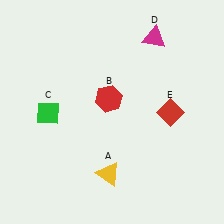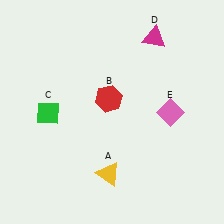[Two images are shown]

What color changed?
The diamond (E) changed from red in Image 1 to pink in Image 2.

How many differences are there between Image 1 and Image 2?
There is 1 difference between the two images.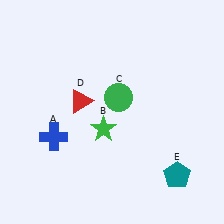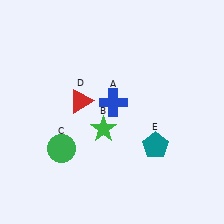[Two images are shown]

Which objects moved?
The objects that moved are: the blue cross (A), the green circle (C), the teal pentagon (E).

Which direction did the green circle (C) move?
The green circle (C) moved left.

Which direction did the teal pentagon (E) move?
The teal pentagon (E) moved up.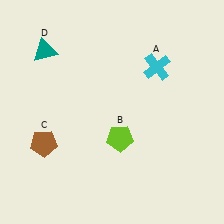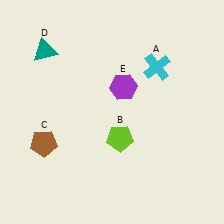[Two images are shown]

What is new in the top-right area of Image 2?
A purple hexagon (E) was added in the top-right area of Image 2.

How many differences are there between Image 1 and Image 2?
There is 1 difference between the two images.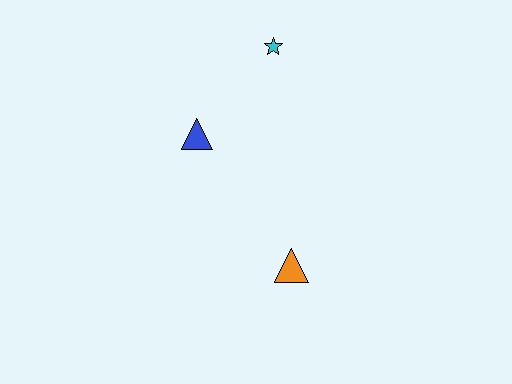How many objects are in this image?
There are 3 objects.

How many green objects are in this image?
There are no green objects.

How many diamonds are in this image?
There are no diamonds.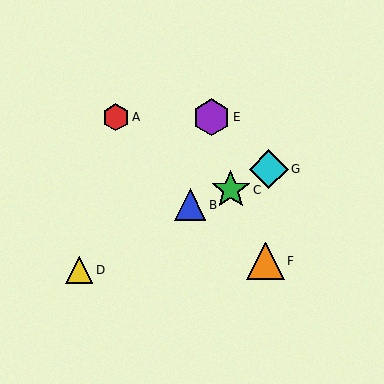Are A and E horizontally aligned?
Yes, both are at y≈117.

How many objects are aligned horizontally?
2 objects (A, E) are aligned horizontally.